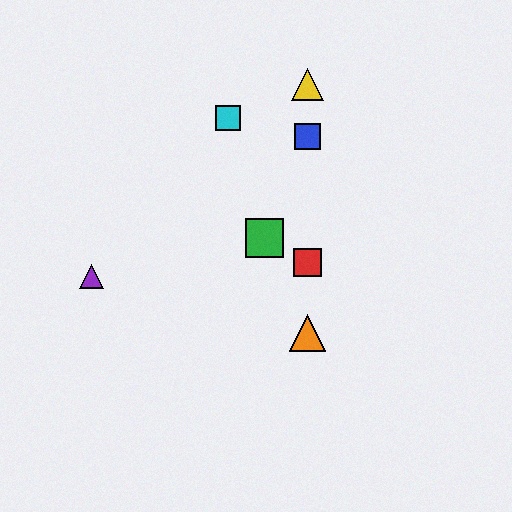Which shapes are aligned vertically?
The red square, the blue square, the yellow triangle, the orange triangle are aligned vertically.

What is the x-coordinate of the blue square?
The blue square is at x≈308.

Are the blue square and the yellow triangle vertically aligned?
Yes, both are at x≈308.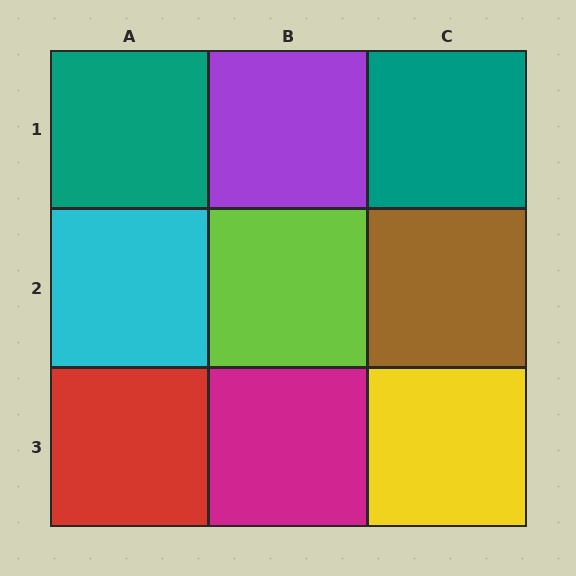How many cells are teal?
2 cells are teal.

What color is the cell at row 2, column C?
Brown.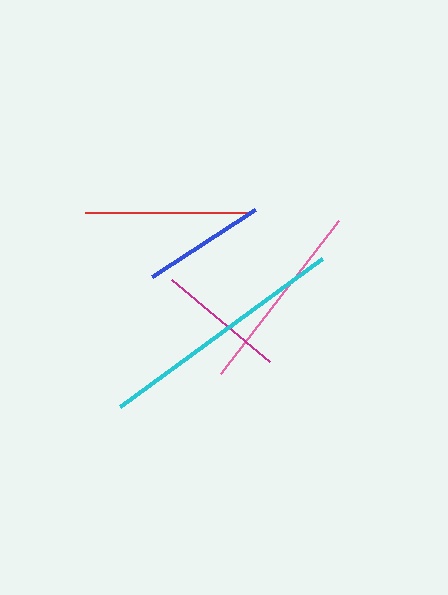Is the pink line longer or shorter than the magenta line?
The pink line is longer than the magenta line.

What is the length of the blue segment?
The blue segment is approximately 122 pixels long.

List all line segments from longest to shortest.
From longest to shortest: cyan, pink, red, magenta, blue.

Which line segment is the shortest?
The blue line is the shortest at approximately 122 pixels.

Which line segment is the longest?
The cyan line is the longest at approximately 250 pixels.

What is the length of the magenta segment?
The magenta segment is approximately 129 pixels long.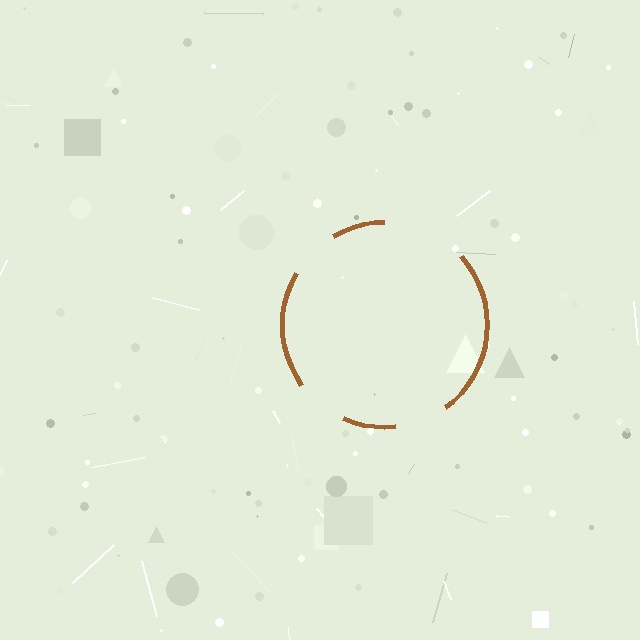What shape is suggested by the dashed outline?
The dashed outline suggests a circle.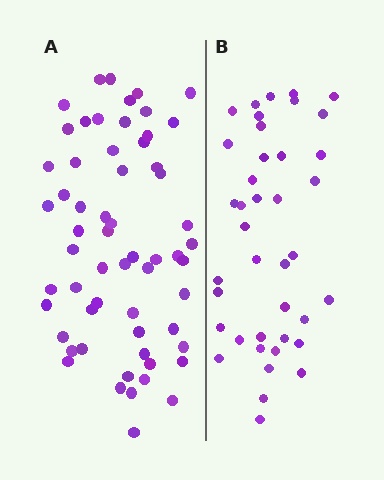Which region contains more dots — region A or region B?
Region A (the left region) has more dots.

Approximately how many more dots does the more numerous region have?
Region A has approximately 20 more dots than region B.